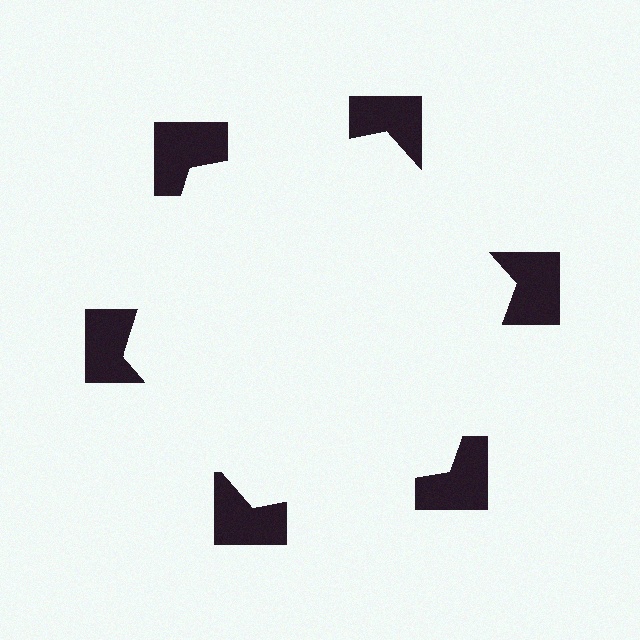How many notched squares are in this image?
There are 6 — one at each vertex of the illusory hexagon.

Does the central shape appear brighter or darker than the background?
It typically appears slightly brighter than the background, even though no actual brightness change is drawn.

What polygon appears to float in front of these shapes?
An illusory hexagon — its edges are inferred from the aligned wedge cuts in the notched squares, not physically drawn.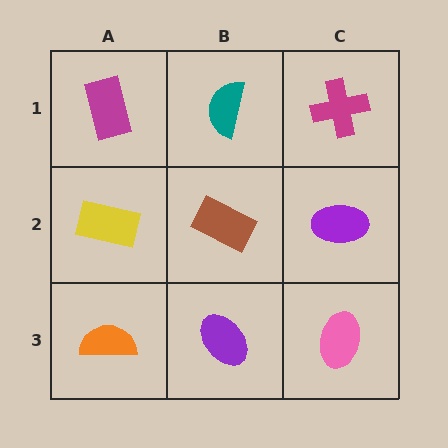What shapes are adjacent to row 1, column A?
A yellow rectangle (row 2, column A), a teal semicircle (row 1, column B).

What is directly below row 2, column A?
An orange semicircle.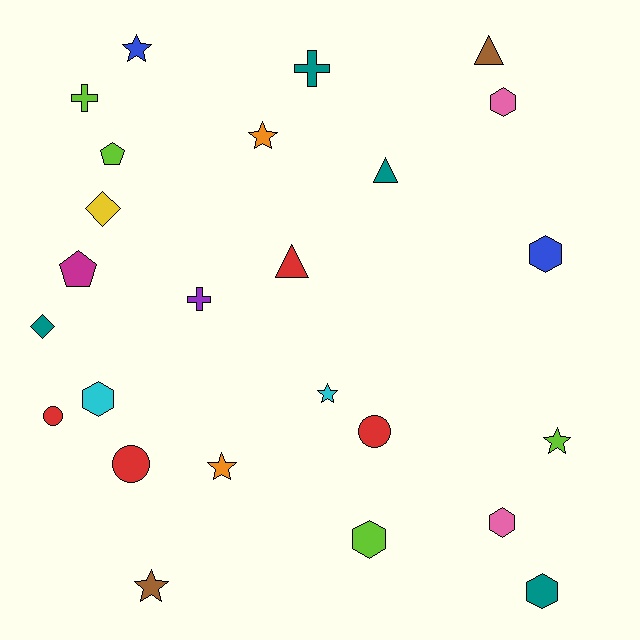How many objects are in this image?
There are 25 objects.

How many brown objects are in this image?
There are 2 brown objects.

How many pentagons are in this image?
There are 2 pentagons.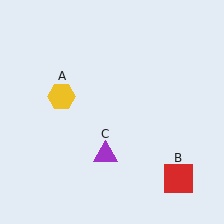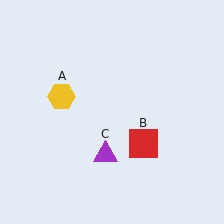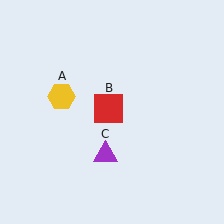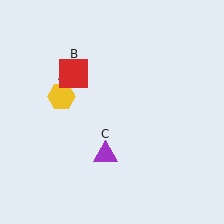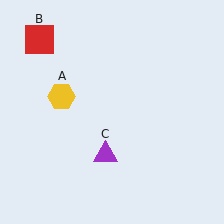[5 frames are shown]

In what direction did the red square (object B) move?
The red square (object B) moved up and to the left.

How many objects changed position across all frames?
1 object changed position: red square (object B).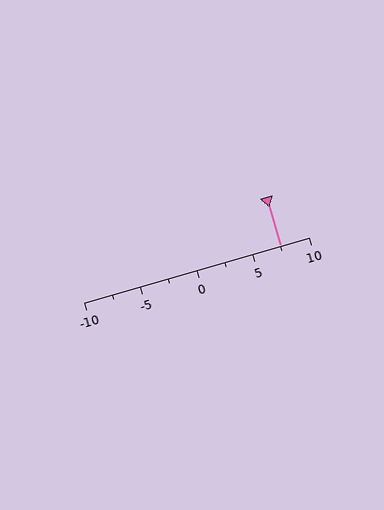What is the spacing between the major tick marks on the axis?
The major ticks are spaced 5 apart.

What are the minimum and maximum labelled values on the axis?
The axis runs from -10 to 10.